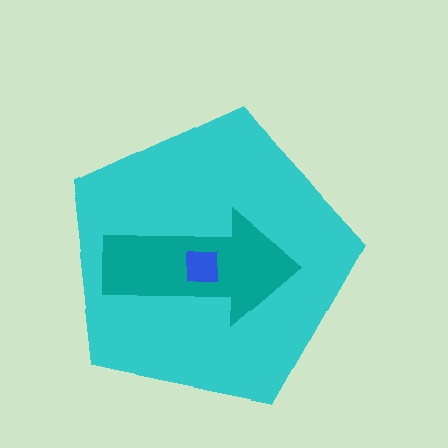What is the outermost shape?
The cyan pentagon.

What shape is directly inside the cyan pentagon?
The teal arrow.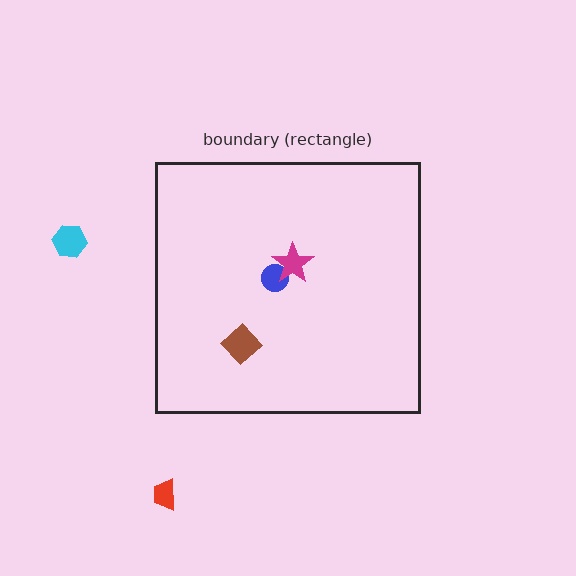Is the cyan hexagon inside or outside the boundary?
Outside.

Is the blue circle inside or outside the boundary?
Inside.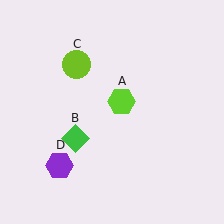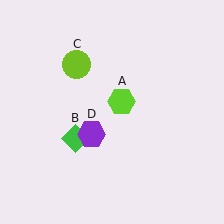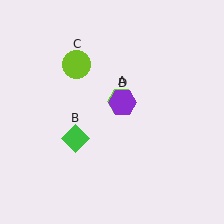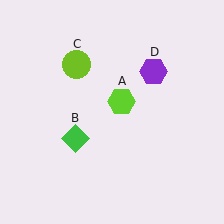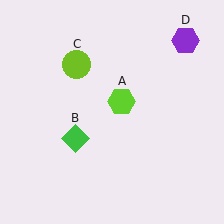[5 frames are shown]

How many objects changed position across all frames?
1 object changed position: purple hexagon (object D).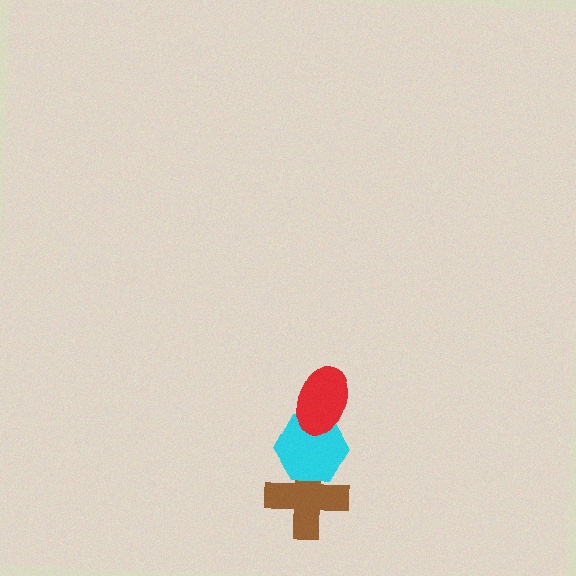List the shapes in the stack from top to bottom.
From top to bottom: the red ellipse, the cyan hexagon, the brown cross.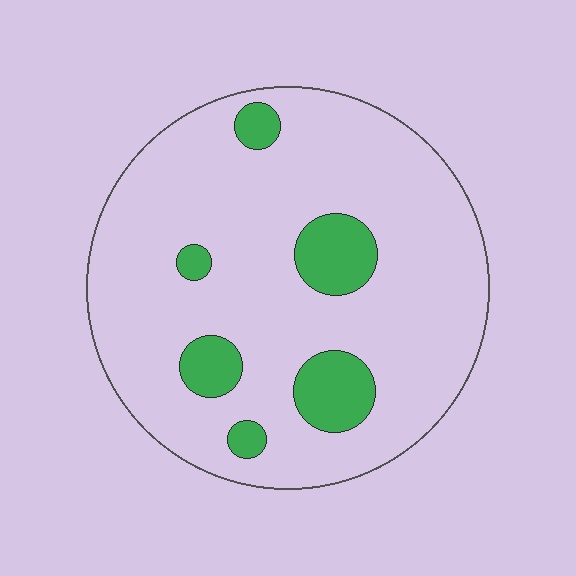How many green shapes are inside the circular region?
6.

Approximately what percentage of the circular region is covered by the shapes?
Approximately 15%.